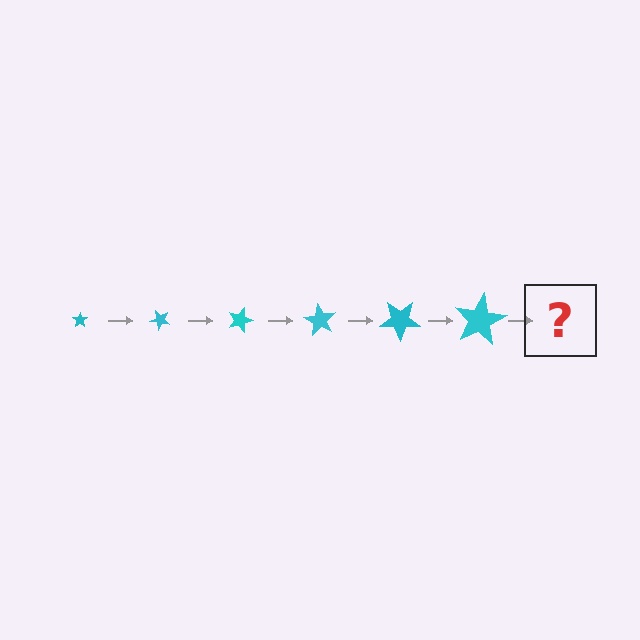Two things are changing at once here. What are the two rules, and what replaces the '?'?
The two rules are that the star grows larger each step and it rotates 45 degrees each step. The '?' should be a star, larger than the previous one and rotated 270 degrees from the start.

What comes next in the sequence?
The next element should be a star, larger than the previous one and rotated 270 degrees from the start.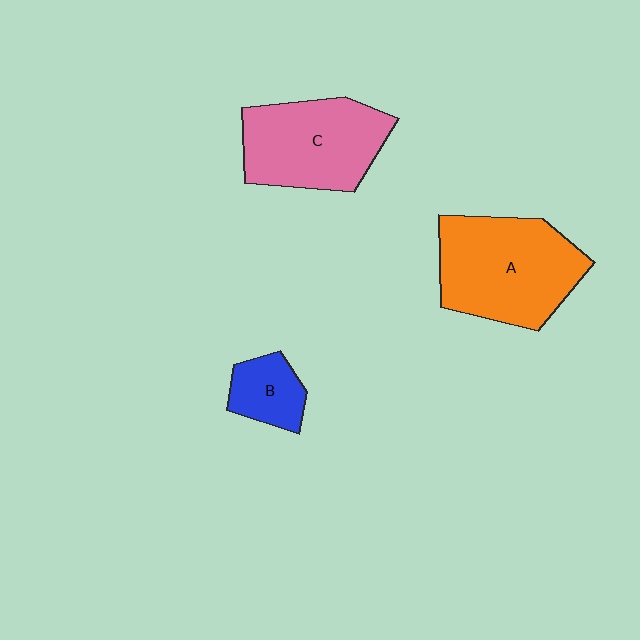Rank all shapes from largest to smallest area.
From largest to smallest: A (orange), C (pink), B (blue).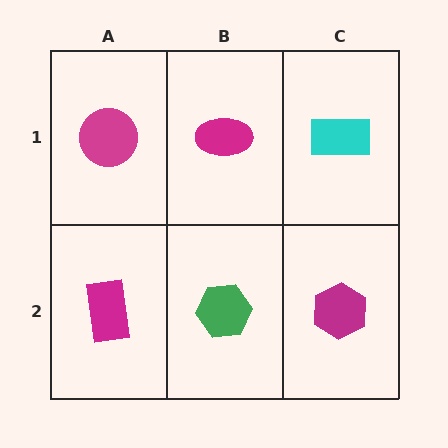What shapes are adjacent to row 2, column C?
A cyan rectangle (row 1, column C), a green hexagon (row 2, column B).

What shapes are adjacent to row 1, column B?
A green hexagon (row 2, column B), a magenta circle (row 1, column A), a cyan rectangle (row 1, column C).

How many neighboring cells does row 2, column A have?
2.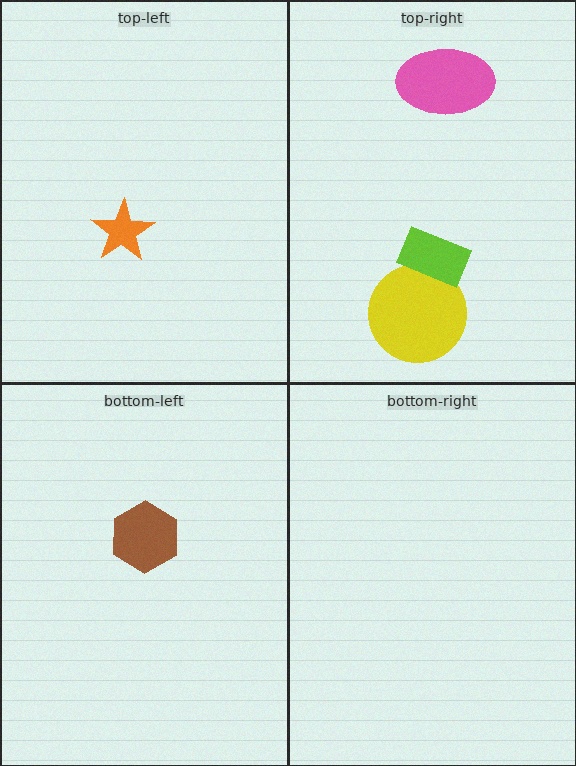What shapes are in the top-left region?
The orange star.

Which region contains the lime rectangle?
The top-right region.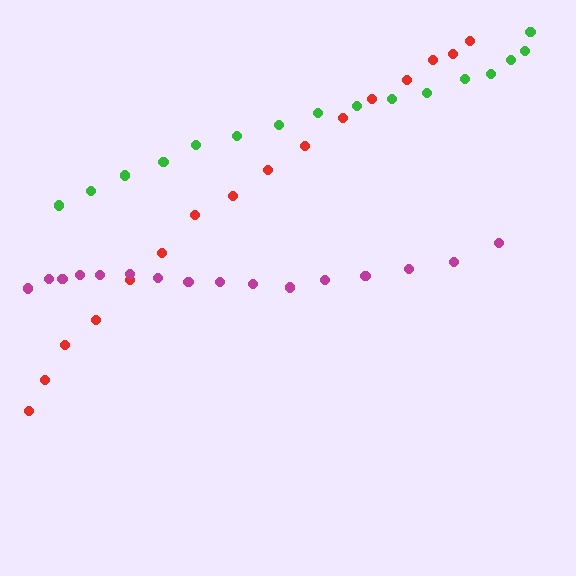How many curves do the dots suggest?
There are 3 distinct paths.